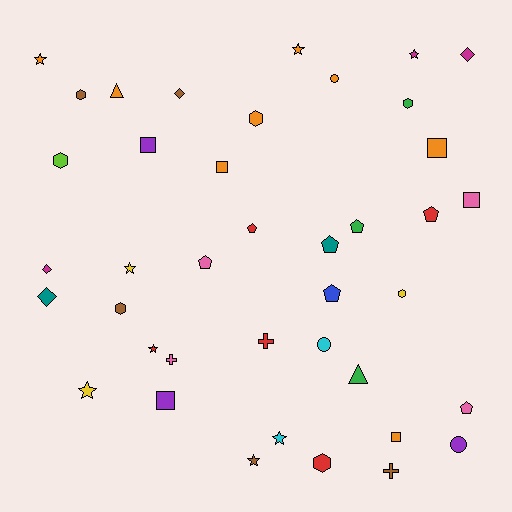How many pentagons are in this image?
There are 7 pentagons.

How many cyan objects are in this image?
There are 2 cyan objects.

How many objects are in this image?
There are 40 objects.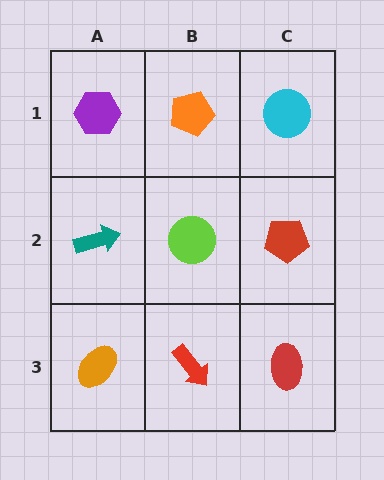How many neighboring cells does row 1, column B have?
3.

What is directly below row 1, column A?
A teal arrow.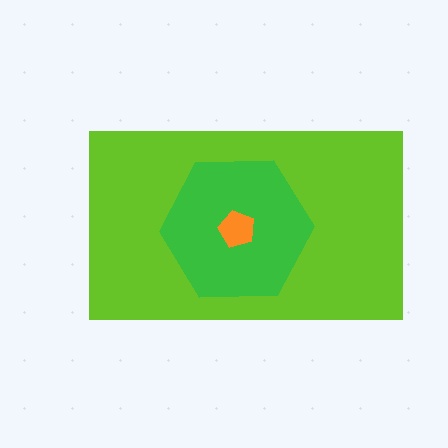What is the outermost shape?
The lime rectangle.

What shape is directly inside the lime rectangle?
The green hexagon.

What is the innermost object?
The orange pentagon.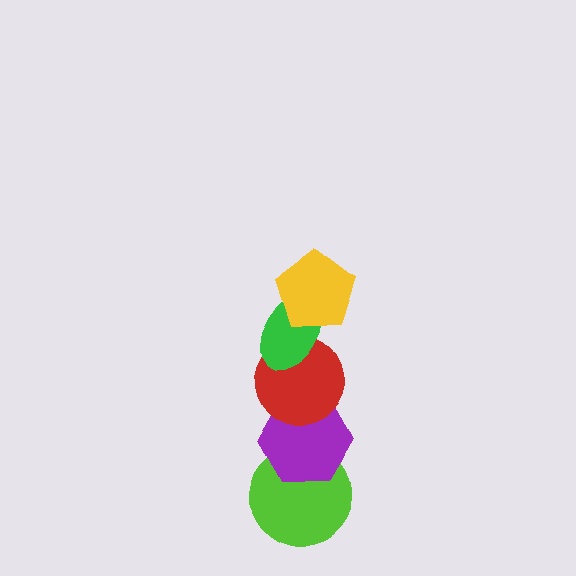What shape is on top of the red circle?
The green ellipse is on top of the red circle.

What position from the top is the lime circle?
The lime circle is 5th from the top.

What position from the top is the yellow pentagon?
The yellow pentagon is 1st from the top.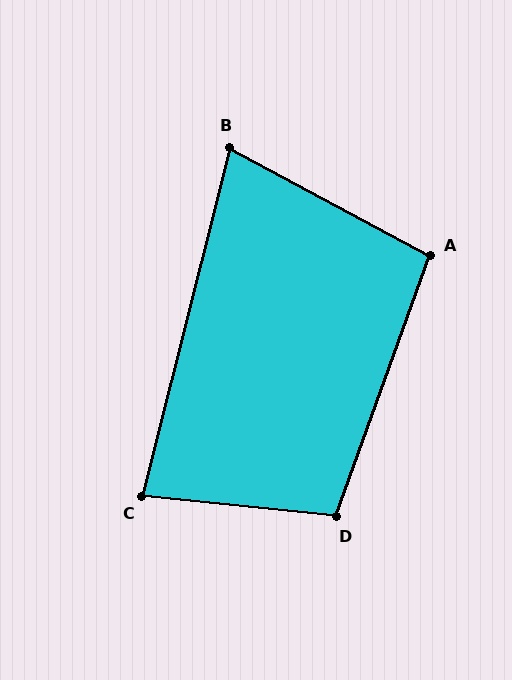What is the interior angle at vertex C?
Approximately 82 degrees (acute).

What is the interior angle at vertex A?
Approximately 98 degrees (obtuse).